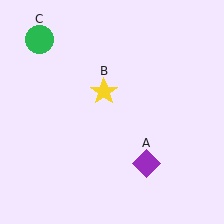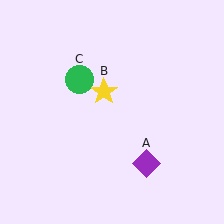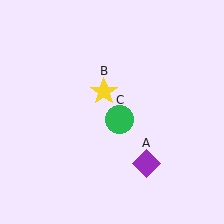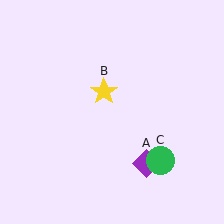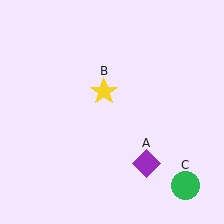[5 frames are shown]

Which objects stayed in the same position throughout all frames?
Purple diamond (object A) and yellow star (object B) remained stationary.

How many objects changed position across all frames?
1 object changed position: green circle (object C).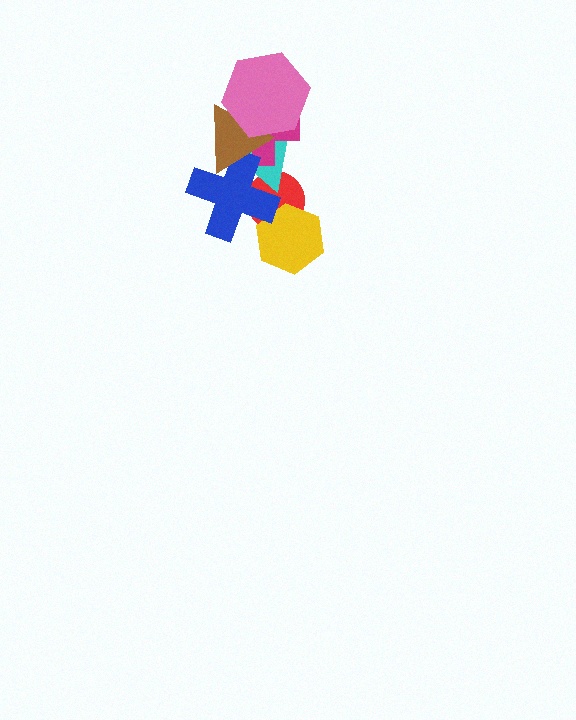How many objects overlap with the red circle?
3 objects overlap with the red circle.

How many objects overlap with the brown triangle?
4 objects overlap with the brown triangle.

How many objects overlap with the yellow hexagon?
2 objects overlap with the yellow hexagon.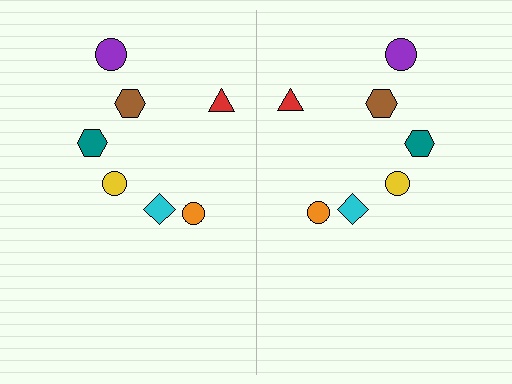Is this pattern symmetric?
Yes, this pattern has bilateral (reflection) symmetry.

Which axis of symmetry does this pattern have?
The pattern has a vertical axis of symmetry running through the center of the image.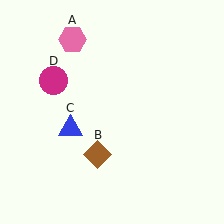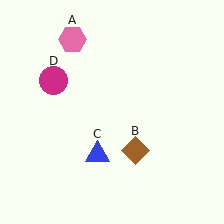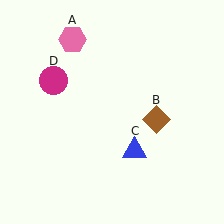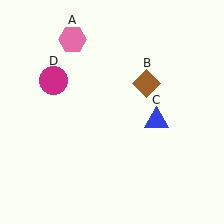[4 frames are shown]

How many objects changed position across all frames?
2 objects changed position: brown diamond (object B), blue triangle (object C).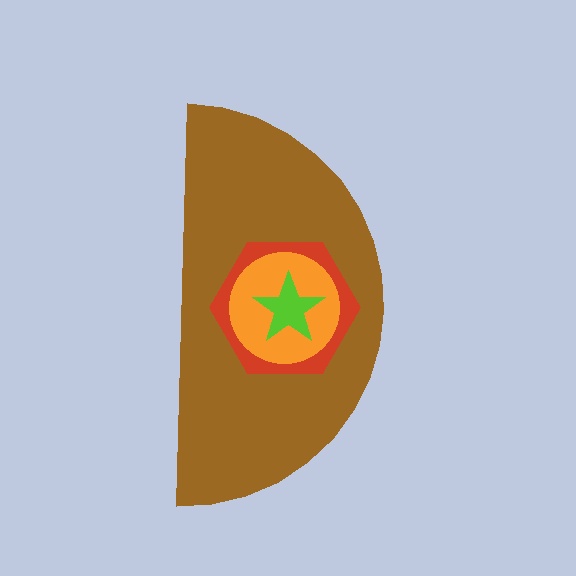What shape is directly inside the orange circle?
The lime star.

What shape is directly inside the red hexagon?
The orange circle.